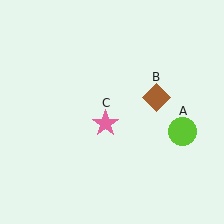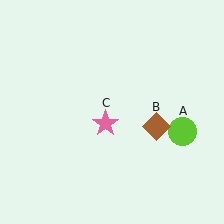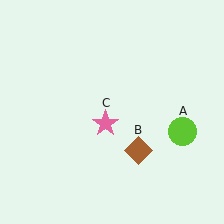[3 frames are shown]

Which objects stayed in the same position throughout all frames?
Lime circle (object A) and pink star (object C) remained stationary.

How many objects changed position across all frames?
1 object changed position: brown diamond (object B).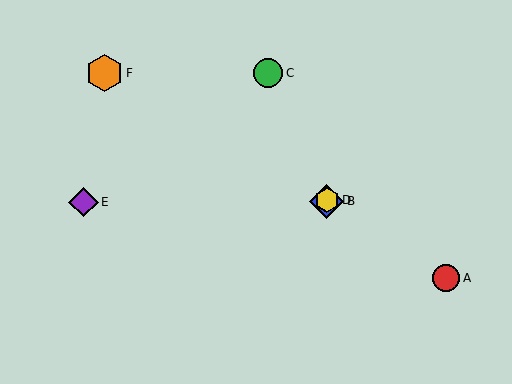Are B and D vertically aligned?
Yes, both are at x≈327.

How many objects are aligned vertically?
2 objects (B, D) are aligned vertically.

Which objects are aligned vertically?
Objects B, D are aligned vertically.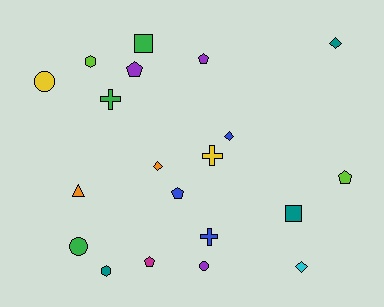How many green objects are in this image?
There are 3 green objects.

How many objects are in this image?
There are 20 objects.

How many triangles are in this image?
There is 1 triangle.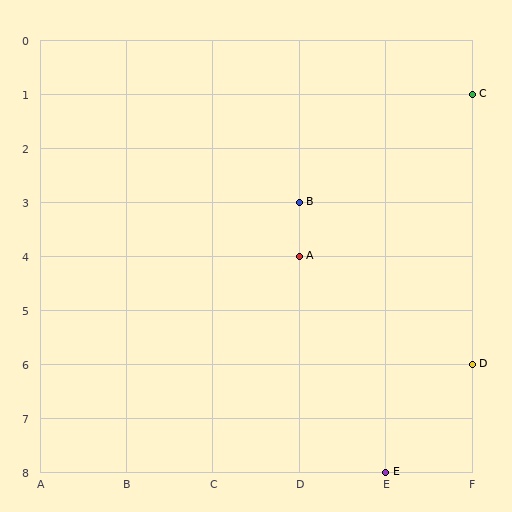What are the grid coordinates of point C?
Point C is at grid coordinates (F, 1).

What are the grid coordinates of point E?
Point E is at grid coordinates (E, 8).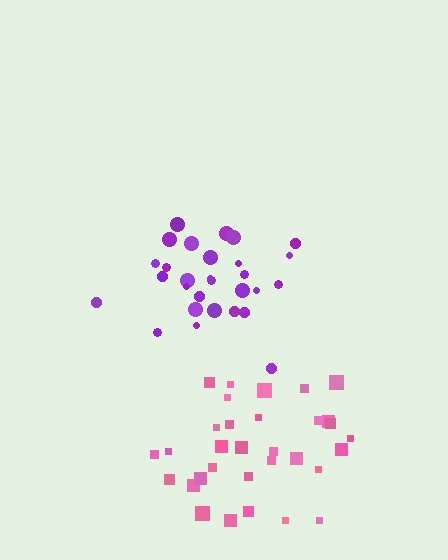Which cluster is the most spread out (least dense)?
Pink.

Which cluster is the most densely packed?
Purple.